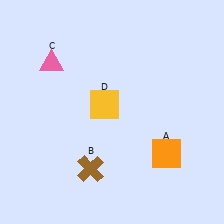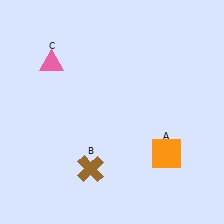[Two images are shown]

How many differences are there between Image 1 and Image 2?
There is 1 difference between the two images.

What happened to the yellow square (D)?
The yellow square (D) was removed in Image 2. It was in the top-left area of Image 1.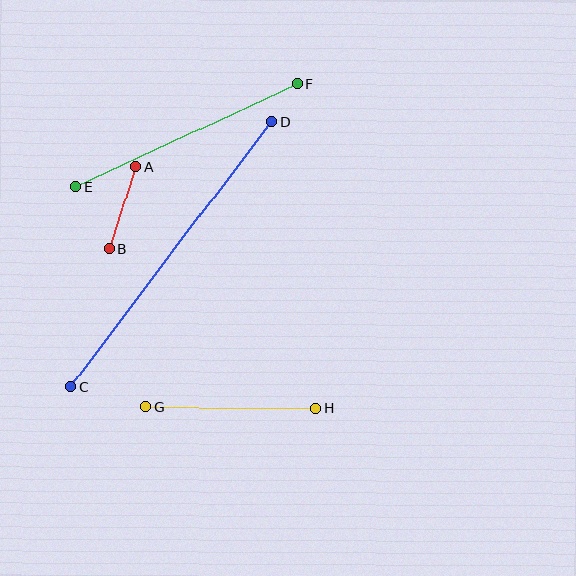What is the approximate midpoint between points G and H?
The midpoint is at approximately (231, 408) pixels.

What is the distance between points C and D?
The distance is approximately 333 pixels.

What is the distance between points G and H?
The distance is approximately 170 pixels.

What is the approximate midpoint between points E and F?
The midpoint is at approximately (186, 135) pixels.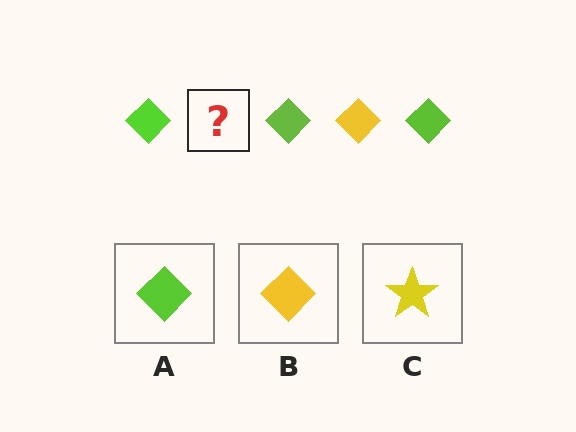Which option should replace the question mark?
Option B.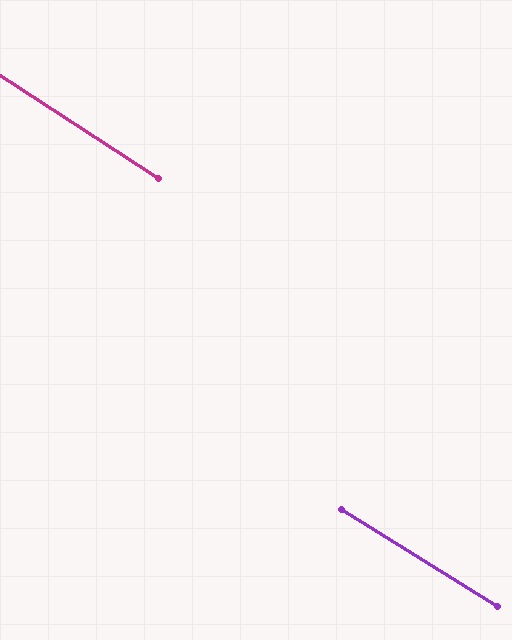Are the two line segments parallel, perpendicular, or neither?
Parallel — their directions differ by only 0.7°.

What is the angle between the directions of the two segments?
Approximately 1 degree.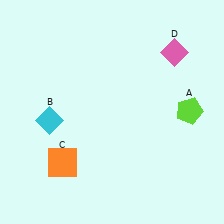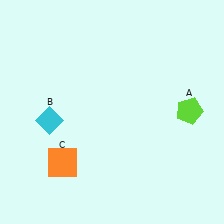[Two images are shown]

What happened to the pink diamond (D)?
The pink diamond (D) was removed in Image 2. It was in the top-right area of Image 1.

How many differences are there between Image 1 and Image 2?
There is 1 difference between the two images.